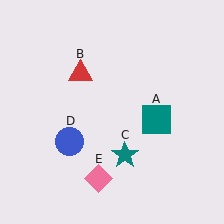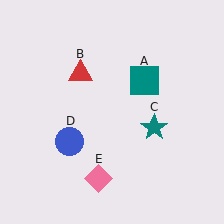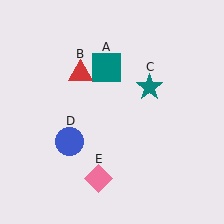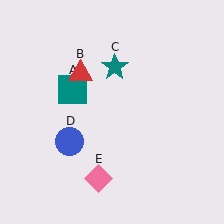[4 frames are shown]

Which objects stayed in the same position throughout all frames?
Red triangle (object B) and blue circle (object D) and pink diamond (object E) remained stationary.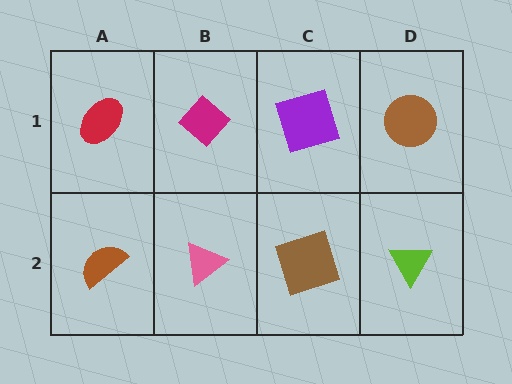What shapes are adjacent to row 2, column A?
A red ellipse (row 1, column A), a pink triangle (row 2, column B).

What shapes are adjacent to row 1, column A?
A brown semicircle (row 2, column A), a magenta diamond (row 1, column B).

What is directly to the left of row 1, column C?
A magenta diamond.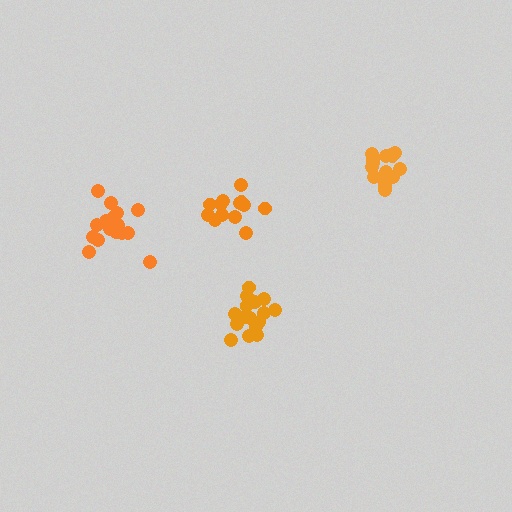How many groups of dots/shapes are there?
There are 4 groups.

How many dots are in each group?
Group 1: 15 dots, Group 2: 16 dots, Group 3: 17 dots, Group 4: 13 dots (61 total).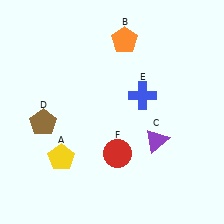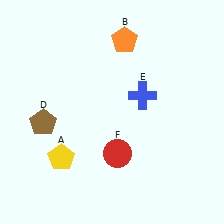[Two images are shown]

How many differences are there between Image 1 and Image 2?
There is 1 difference between the two images.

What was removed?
The purple triangle (C) was removed in Image 2.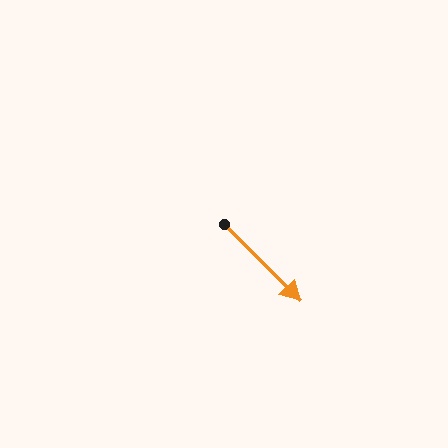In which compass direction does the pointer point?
Southeast.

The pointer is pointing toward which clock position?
Roughly 5 o'clock.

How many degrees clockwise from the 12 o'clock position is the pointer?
Approximately 135 degrees.